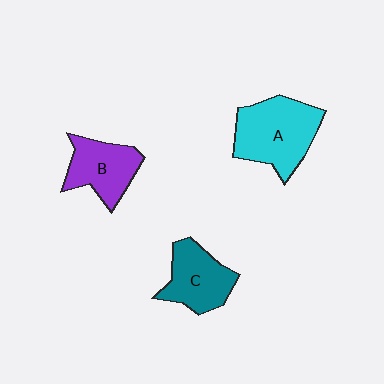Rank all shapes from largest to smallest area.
From largest to smallest: A (cyan), C (teal), B (purple).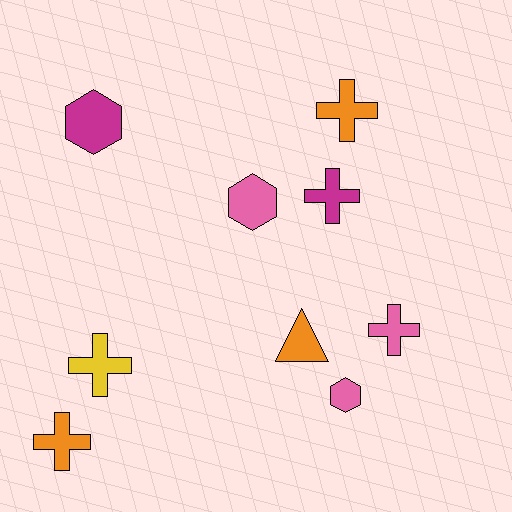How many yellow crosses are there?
There is 1 yellow cross.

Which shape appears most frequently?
Cross, with 5 objects.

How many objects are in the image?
There are 9 objects.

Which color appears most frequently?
Orange, with 3 objects.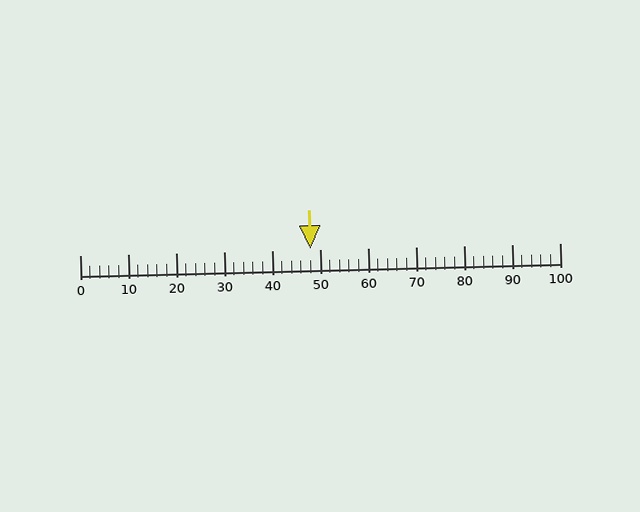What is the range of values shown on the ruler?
The ruler shows values from 0 to 100.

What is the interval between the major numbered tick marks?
The major tick marks are spaced 10 units apart.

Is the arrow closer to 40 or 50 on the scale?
The arrow is closer to 50.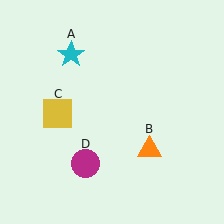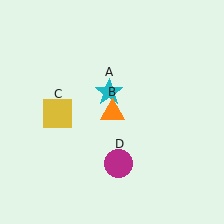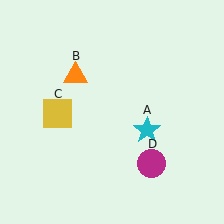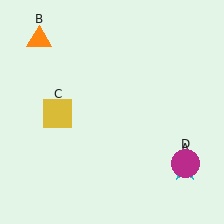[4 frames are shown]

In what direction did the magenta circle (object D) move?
The magenta circle (object D) moved right.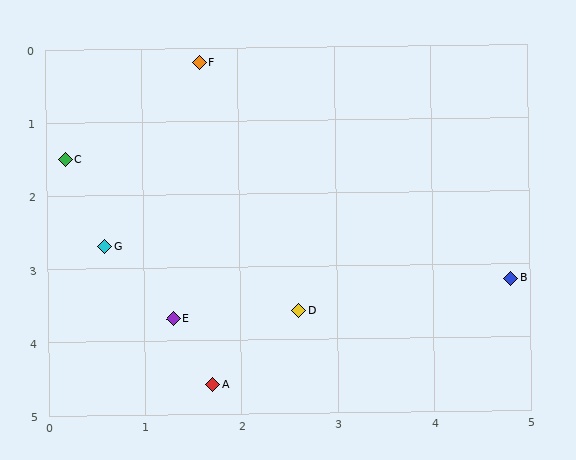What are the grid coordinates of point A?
Point A is at approximately (1.7, 4.6).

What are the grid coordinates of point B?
Point B is at approximately (4.8, 3.2).